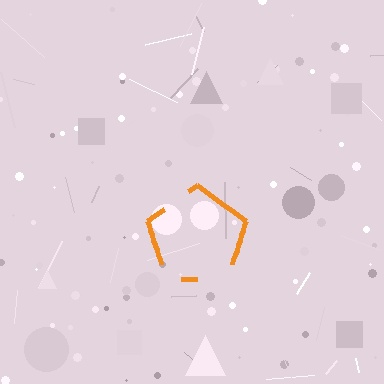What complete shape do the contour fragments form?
The contour fragments form a pentagon.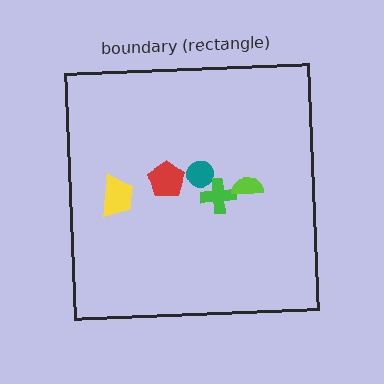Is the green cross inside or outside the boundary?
Inside.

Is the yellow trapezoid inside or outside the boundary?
Inside.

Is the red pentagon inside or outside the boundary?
Inside.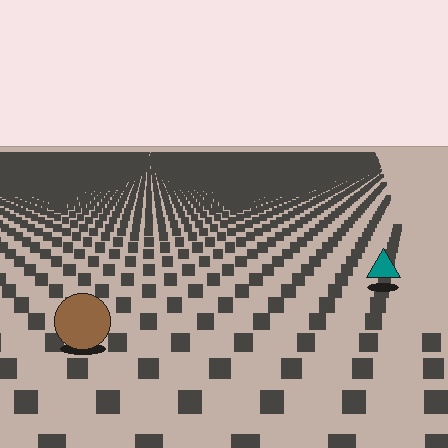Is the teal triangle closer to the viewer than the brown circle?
No. The brown circle is closer — you can tell from the texture gradient: the ground texture is coarser near it.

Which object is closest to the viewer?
The brown circle is closest. The texture marks near it are larger and more spread out.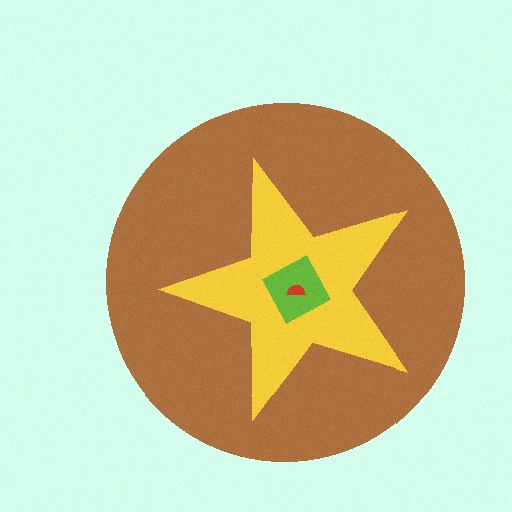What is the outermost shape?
The brown circle.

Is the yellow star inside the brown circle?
Yes.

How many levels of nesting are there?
4.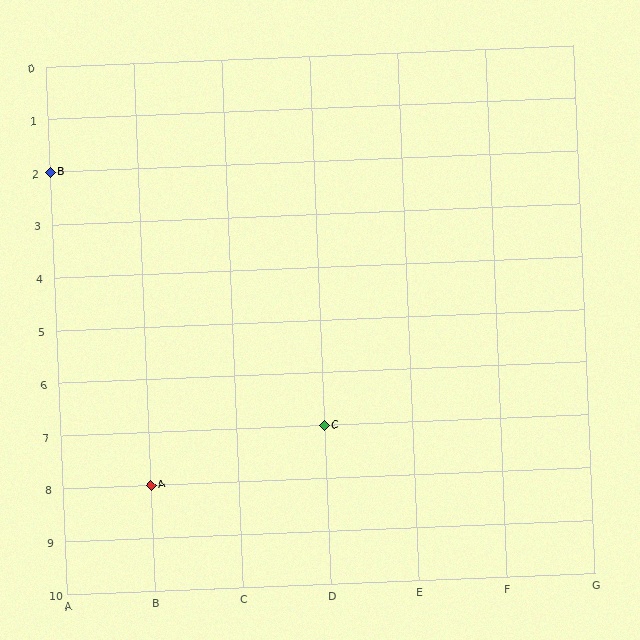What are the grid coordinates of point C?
Point C is at grid coordinates (D, 7).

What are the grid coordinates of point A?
Point A is at grid coordinates (B, 8).